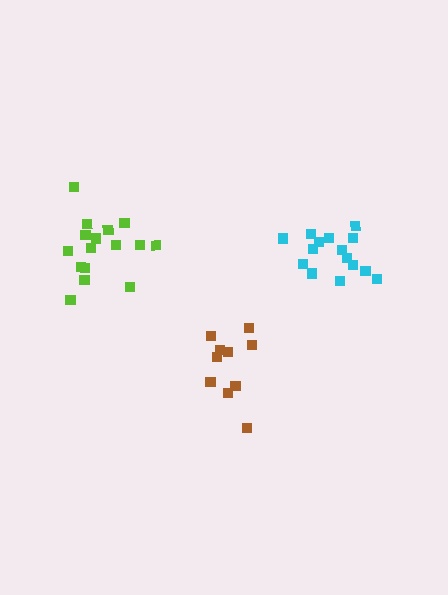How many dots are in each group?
Group 1: 10 dots, Group 2: 16 dots, Group 3: 15 dots (41 total).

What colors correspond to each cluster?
The clusters are colored: brown, lime, cyan.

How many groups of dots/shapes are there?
There are 3 groups.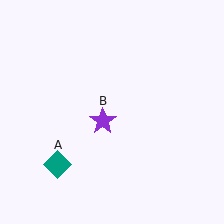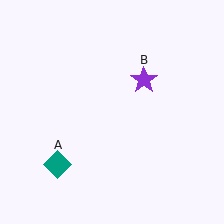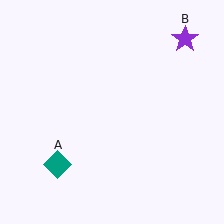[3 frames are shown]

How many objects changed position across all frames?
1 object changed position: purple star (object B).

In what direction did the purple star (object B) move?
The purple star (object B) moved up and to the right.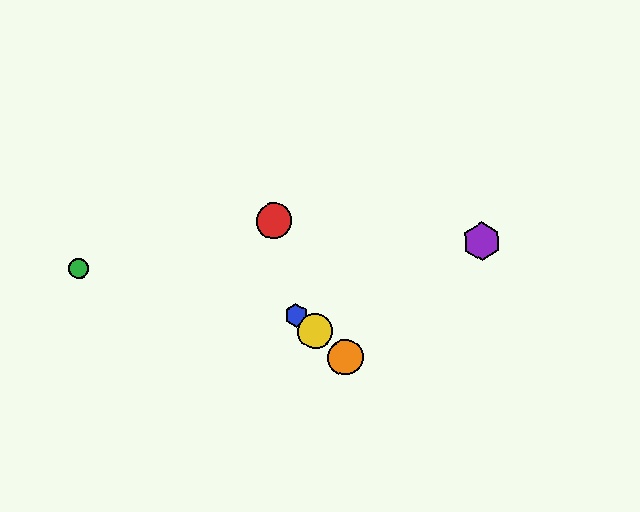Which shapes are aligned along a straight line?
The blue hexagon, the yellow circle, the orange circle are aligned along a straight line.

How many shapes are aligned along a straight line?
3 shapes (the blue hexagon, the yellow circle, the orange circle) are aligned along a straight line.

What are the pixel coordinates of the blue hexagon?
The blue hexagon is at (296, 315).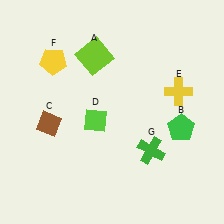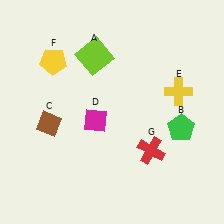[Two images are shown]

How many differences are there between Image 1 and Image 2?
There are 2 differences between the two images.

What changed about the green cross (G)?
In Image 1, G is green. In Image 2, it changed to red.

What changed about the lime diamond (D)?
In Image 1, D is lime. In Image 2, it changed to magenta.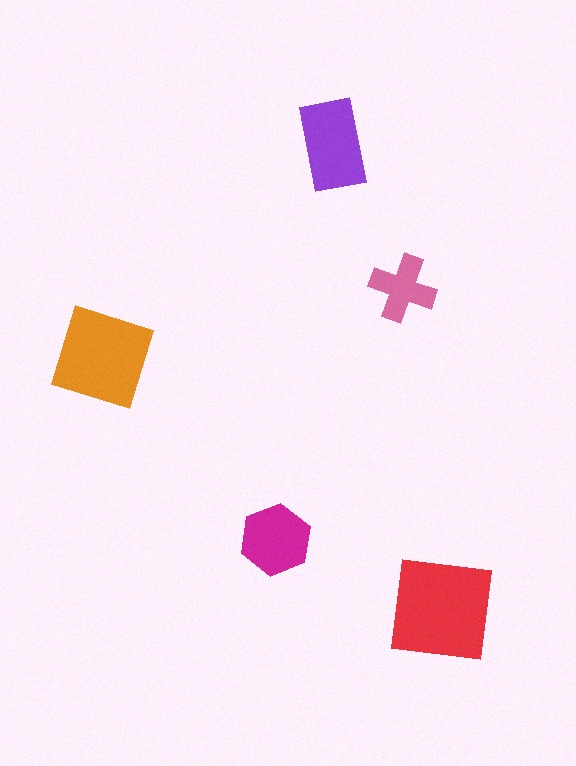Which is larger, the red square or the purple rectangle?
The red square.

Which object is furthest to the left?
The orange diamond is leftmost.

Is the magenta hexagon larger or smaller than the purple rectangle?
Smaller.